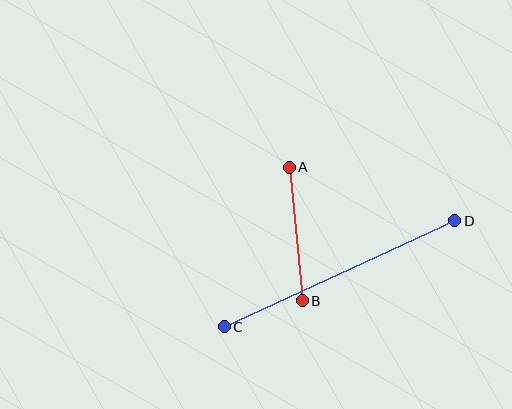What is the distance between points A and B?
The distance is approximately 134 pixels.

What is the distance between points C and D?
The distance is approximately 254 pixels.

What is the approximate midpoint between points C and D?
The midpoint is at approximately (339, 274) pixels.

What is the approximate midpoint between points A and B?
The midpoint is at approximately (296, 234) pixels.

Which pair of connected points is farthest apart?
Points C and D are farthest apart.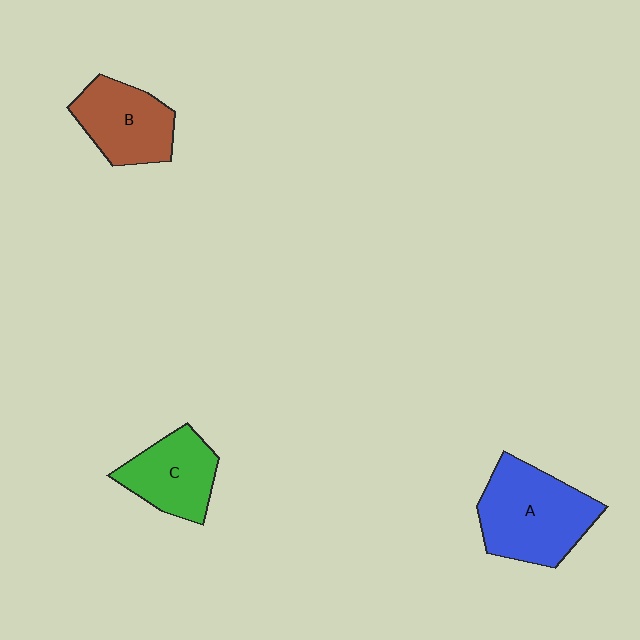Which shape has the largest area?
Shape A (blue).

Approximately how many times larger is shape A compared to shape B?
Approximately 1.4 times.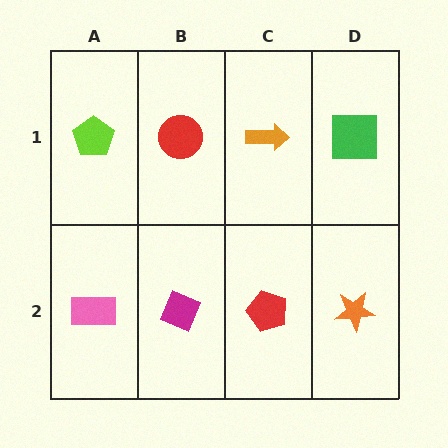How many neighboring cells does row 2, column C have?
3.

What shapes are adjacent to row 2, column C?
An orange arrow (row 1, column C), a magenta diamond (row 2, column B), an orange star (row 2, column D).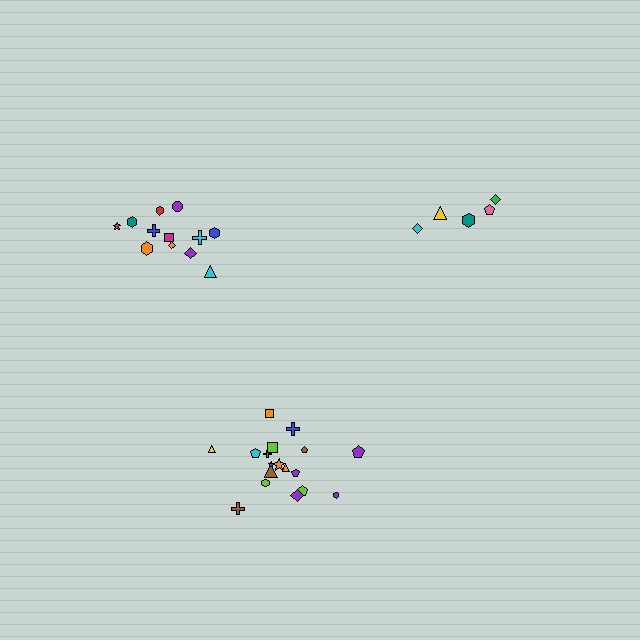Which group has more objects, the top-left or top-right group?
The top-left group.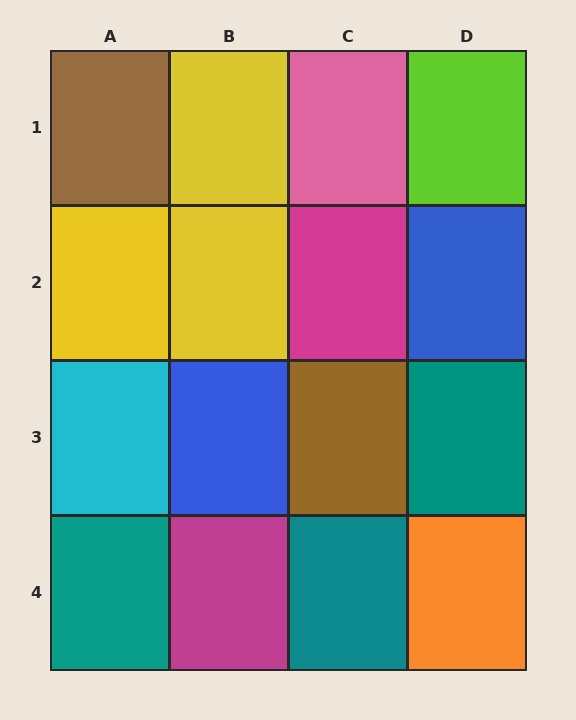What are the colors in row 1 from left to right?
Brown, yellow, pink, lime.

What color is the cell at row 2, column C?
Magenta.